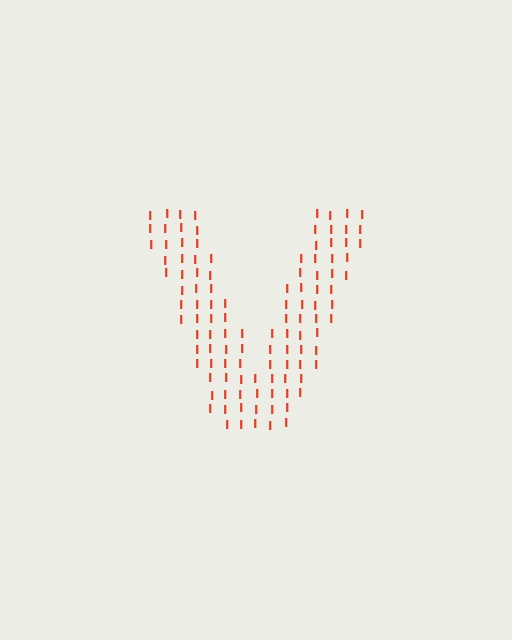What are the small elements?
The small elements are letter I's.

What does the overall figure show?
The overall figure shows the letter V.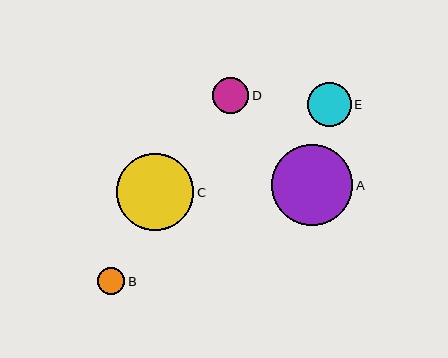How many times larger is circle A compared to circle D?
Circle A is approximately 2.2 times the size of circle D.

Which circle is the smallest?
Circle B is the smallest with a size of approximately 27 pixels.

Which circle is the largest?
Circle A is the largest with a size of approximately 81 pixels.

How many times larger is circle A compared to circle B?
Circle A is approximately 3.0 times the size of circle B.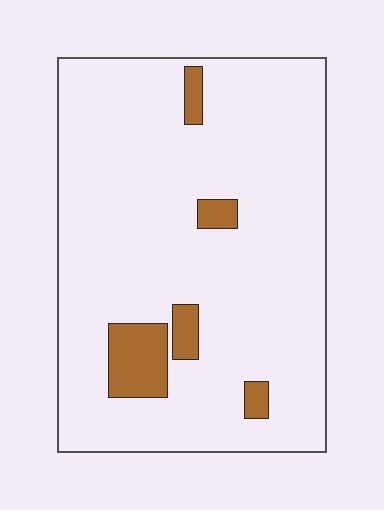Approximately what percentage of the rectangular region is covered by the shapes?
Approximately 10%.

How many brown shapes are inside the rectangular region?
5.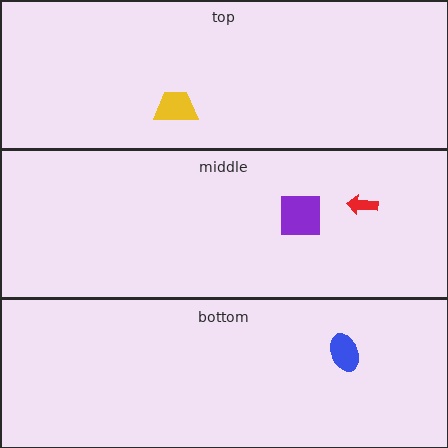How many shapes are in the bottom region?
1.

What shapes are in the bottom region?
The blue ellipse.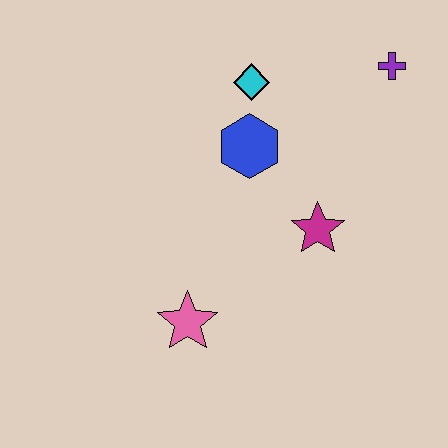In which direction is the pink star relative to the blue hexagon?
The pink star is below the blue hexagon.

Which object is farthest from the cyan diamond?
The pink star is farthest from the cyan diamond.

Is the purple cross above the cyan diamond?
Yes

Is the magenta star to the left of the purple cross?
Yes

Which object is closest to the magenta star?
The blue hexagon is closest to the magenta star.